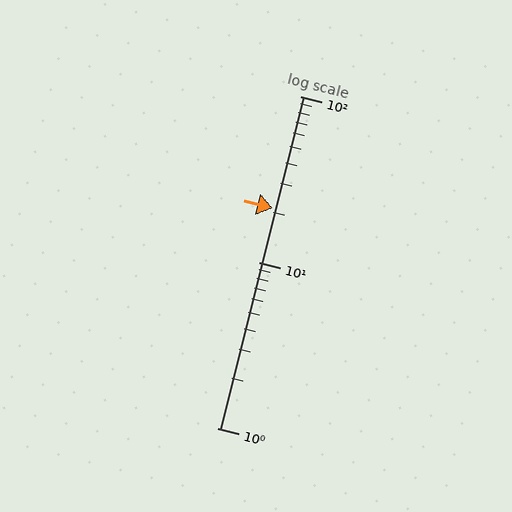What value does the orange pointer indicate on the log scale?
The pointer indicates approximately 21.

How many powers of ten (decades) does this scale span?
The scale spans 2 decades, from 1 to 100.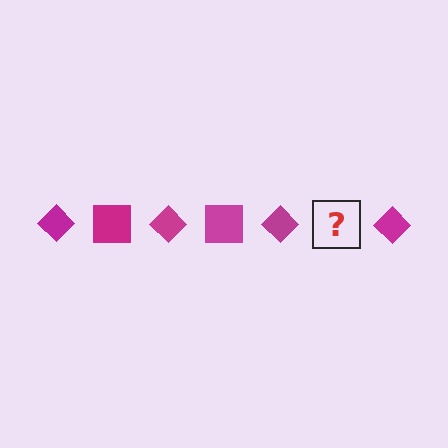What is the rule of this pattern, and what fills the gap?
The rule is that the pattern cycles through diamond, square shapes in magenta. The gap should be filled with a magenta square.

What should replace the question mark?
The question mark should be replaced with a magenta square.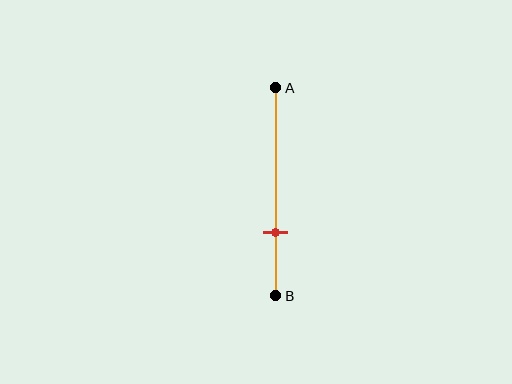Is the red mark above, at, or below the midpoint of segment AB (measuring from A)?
The red mark is below the midpoint of segment AB.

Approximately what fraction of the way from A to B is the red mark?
The red mark is approximately 70% of the way from A to B.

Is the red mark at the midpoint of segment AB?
No, the mark is at about 70% from A, not at the 50% midpoint.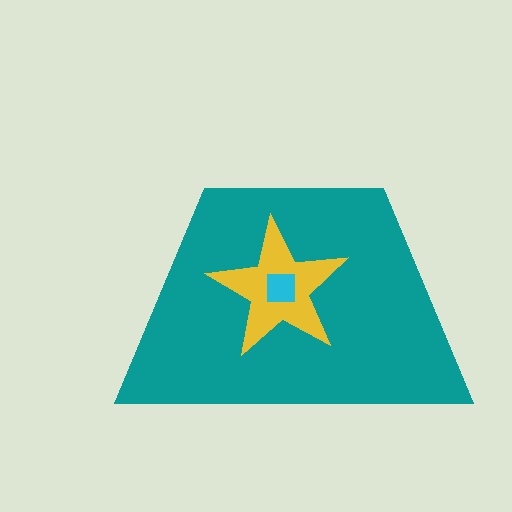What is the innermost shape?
The cyan square.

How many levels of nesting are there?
3.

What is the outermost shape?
The teal trapezoid.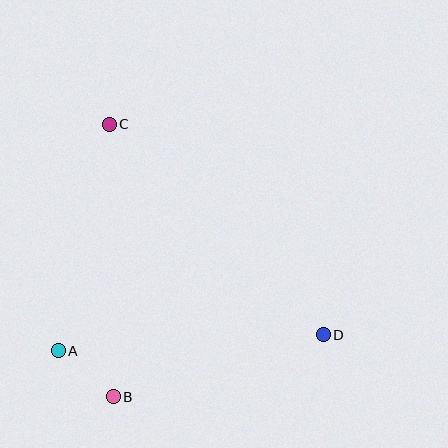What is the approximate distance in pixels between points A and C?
The distance between A and C is approximately 232 pixels.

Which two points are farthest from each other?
Points C and D are farthest from each other.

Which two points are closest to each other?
Points A and B are closest to each other.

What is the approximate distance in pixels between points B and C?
The distance between B and C is approximately 272 pixels.